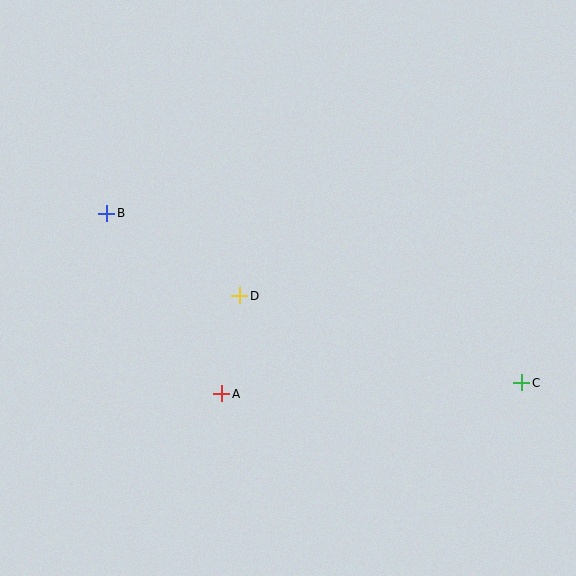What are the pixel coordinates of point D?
Point D is at (240, 296).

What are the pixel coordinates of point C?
Point C is at (522, 383).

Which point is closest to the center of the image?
Point D at (240, 296) is closest to the center.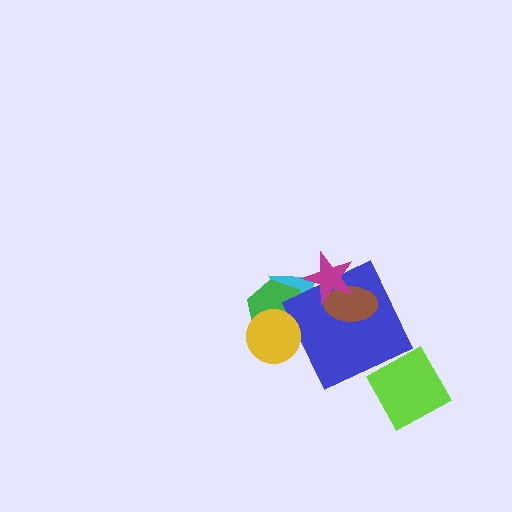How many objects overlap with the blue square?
3 objects overlap with the blue square.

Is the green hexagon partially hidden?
Yes, it is partially covered by another shape.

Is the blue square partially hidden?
Yes, it is partially covered by another shape.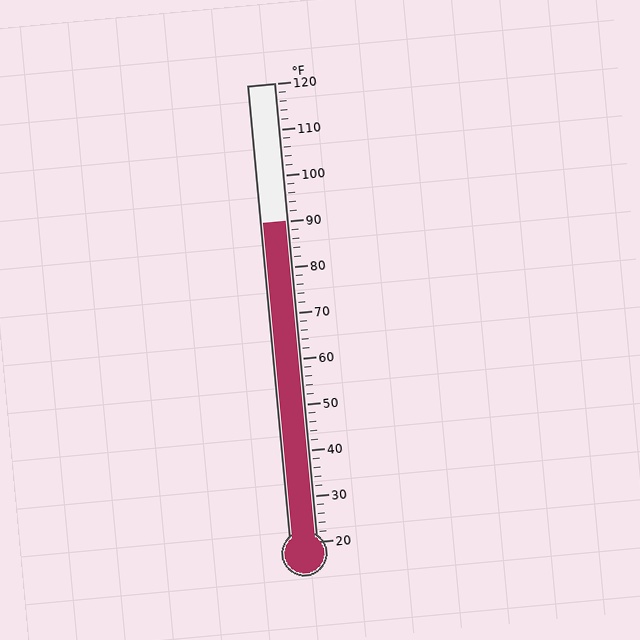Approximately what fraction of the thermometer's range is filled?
The thermometer is filled to approximately 70% of its range.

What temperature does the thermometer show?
The thermometer shows approximately 90°F.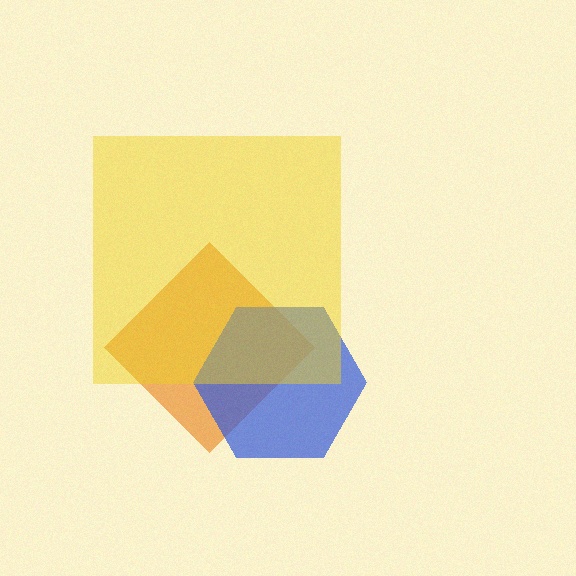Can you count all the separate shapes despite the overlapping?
Yes, there are 3 separate shapes.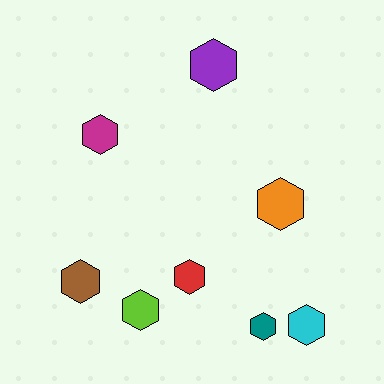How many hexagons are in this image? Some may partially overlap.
There are 8 hexagons.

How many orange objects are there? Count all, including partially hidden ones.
There is 1 orange object.